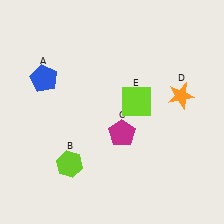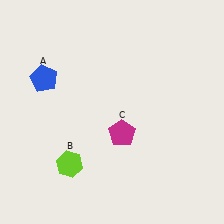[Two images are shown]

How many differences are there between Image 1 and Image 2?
There are 2 differences between the two images.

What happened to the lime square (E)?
The lime square (E) was removed in Image 2. It was in the top-right area of Image 1.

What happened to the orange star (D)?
The orange star (D) was removed in Image 2. It was in the top-right area of Image 1.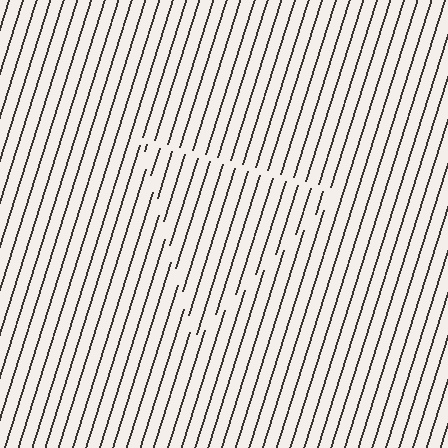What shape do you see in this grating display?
An illusory triangle. The interior of the shape contains the same grating, shifted by half a period — the contour is defined by the phase discontinuity where line-ends from the inner and outer gratings abut.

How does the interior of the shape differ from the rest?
The interior of the shape contains the same grating, shifted by half a period — the contour is defined by the phase discontinuity where line-ends from the inner and outer gratings abut.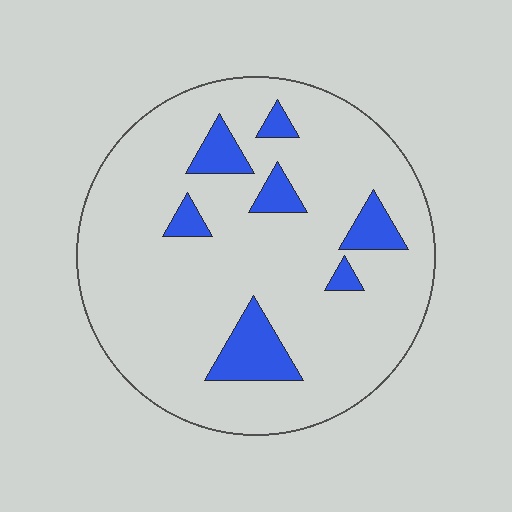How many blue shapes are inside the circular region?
7.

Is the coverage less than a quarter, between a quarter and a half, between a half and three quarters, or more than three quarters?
Less than a quarter.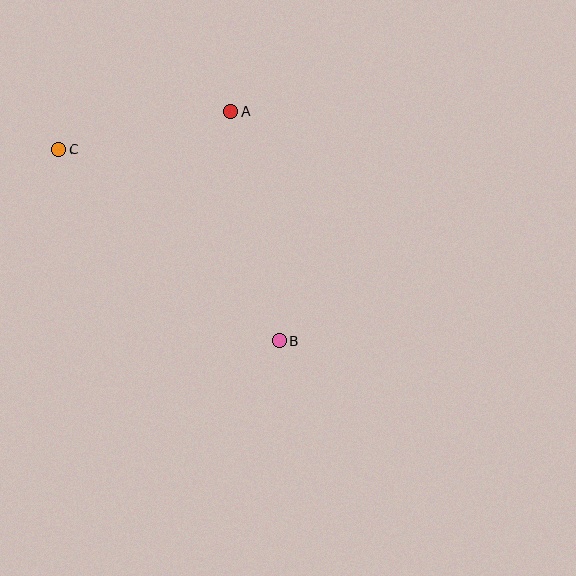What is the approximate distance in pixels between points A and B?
The distance between A and B is approximately 235 pixels.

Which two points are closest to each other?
Points A and C are closest to each other.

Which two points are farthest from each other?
Points B and C are farthest from each other.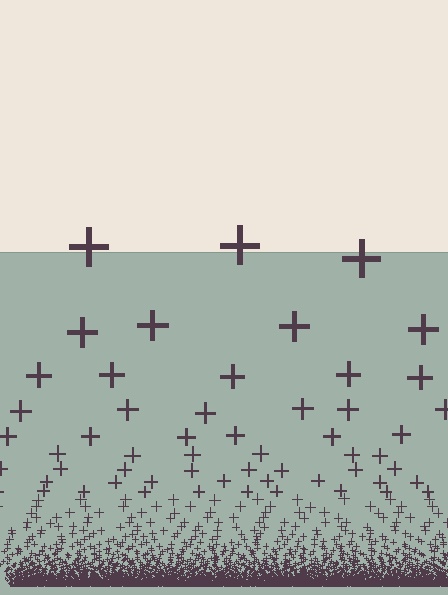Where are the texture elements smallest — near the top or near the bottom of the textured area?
Near the bottom.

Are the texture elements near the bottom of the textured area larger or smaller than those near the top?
Smaller. The gradient is inverted — elements near the bottom are smaller and denser.